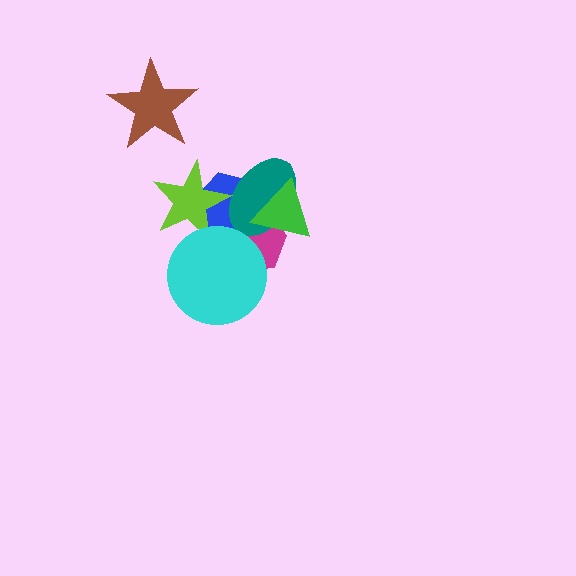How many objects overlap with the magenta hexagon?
4 objects overlap with the magenta hexagon.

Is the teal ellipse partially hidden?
Yes, it is partially covered by another shape.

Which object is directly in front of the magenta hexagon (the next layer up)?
The blue hexagon is directly in front of the magenta hexagon.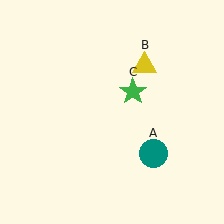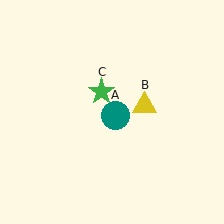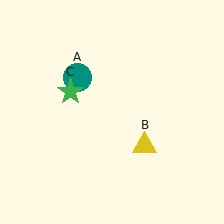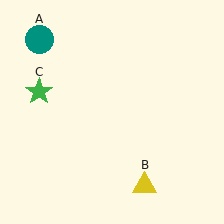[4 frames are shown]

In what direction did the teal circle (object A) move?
The teal circle (object A) moved up and to the left.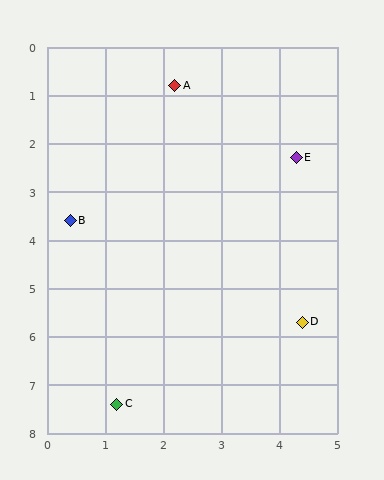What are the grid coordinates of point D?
Point D is at approximately (4.4, 5.7).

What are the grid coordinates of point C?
Point C is at approximately (1.2, 7.4).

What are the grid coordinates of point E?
Point E is at approximately (4.3, 2.3).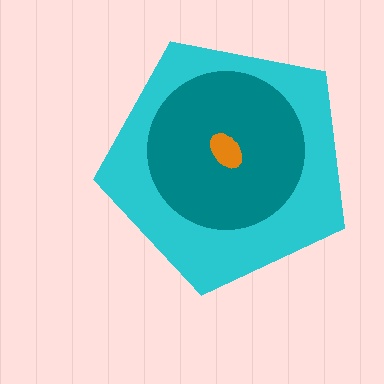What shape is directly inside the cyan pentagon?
The teal circle.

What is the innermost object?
The orange ellipse.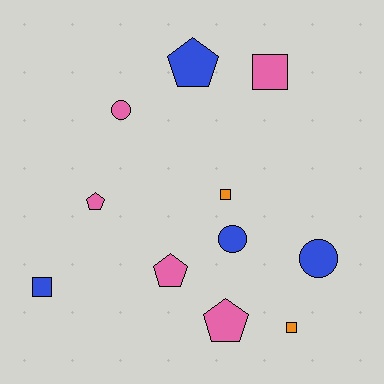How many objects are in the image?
There are 11 objects.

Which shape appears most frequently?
Pentagon, with 4 objects.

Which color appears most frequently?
Pink, with 5 objects.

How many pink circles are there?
There is 1 pink circle.